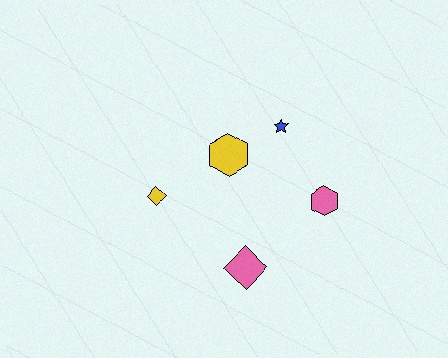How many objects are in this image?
There are 5 objects.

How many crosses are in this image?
There are no crosses.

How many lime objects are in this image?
There are no lime objects.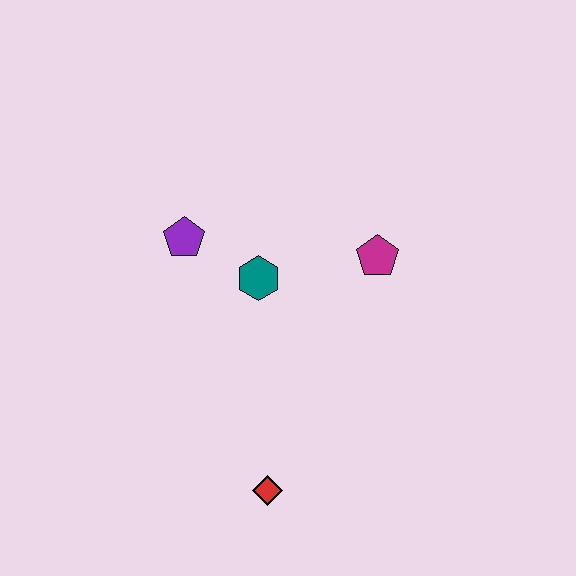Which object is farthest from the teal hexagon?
The red diamond is farthest from the teal hexagon.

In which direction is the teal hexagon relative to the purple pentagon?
The teal hexagon is to the right of the purple pentagon.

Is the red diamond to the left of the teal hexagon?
No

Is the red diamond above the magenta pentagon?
No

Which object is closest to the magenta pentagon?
The teal hexagon is closest to the magenta pentagon.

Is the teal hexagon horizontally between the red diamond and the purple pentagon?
Yes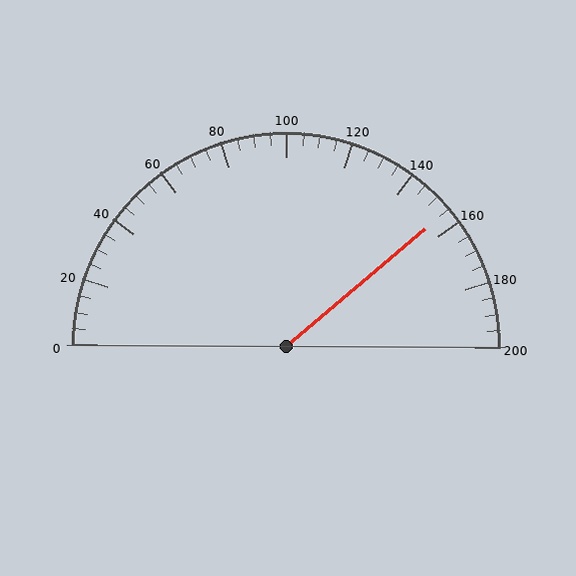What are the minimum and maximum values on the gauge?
The gauge ranges from 0 to 200.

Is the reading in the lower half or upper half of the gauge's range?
The reading is in the upper half of the range (0 to 200).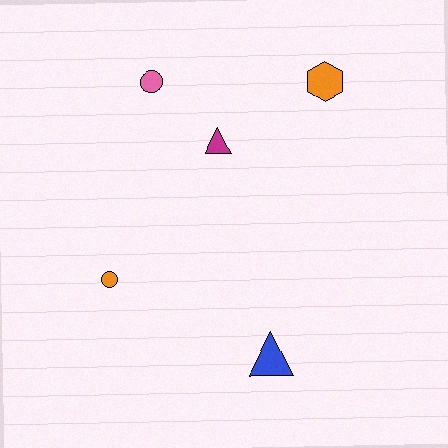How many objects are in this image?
There are 5 objects.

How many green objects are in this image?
There are no green objects.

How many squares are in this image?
There are no squares.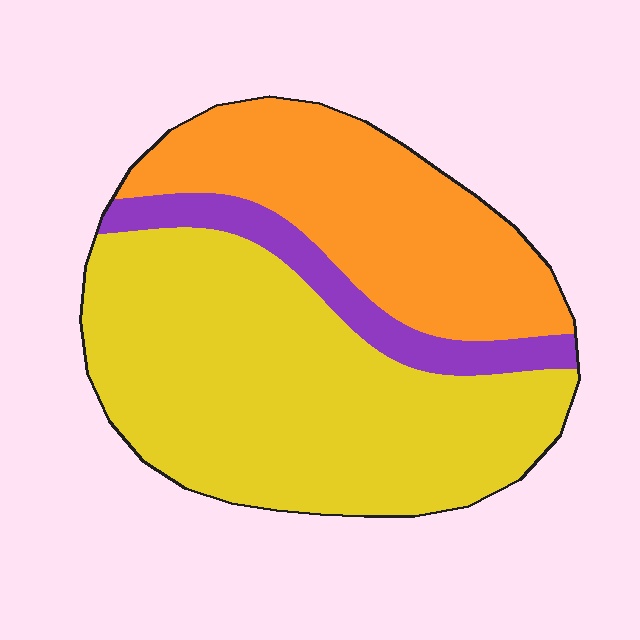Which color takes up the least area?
Purple, at roughly 10%.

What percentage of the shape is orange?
Orange covers about 35% of the shape.